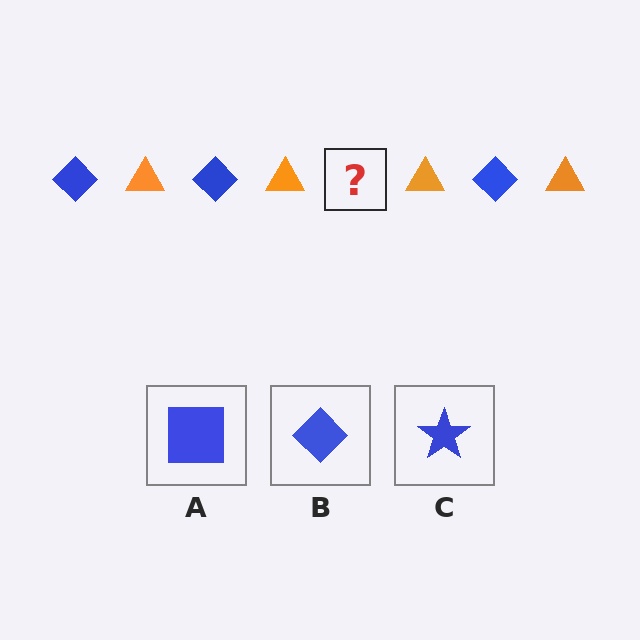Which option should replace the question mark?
Option B.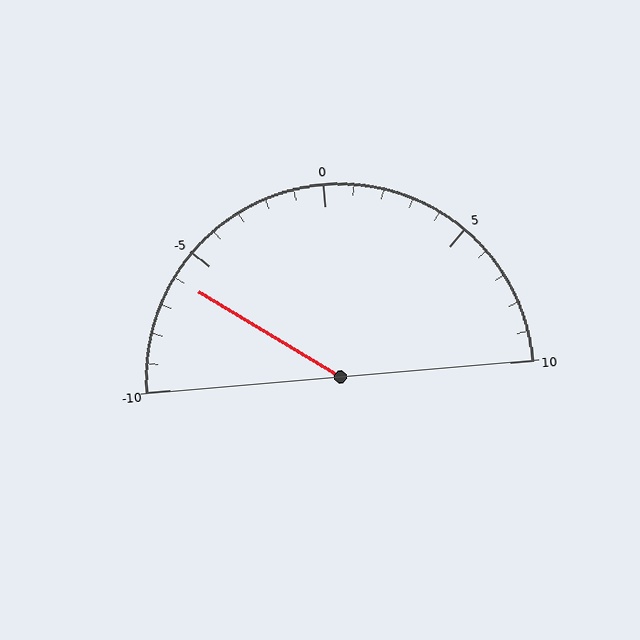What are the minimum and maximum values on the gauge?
The gauge ranges from -10 to 10.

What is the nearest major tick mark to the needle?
The nearest major tick mark is -5.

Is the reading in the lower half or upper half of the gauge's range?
The reading is in the lower half of the range (-10 to 10).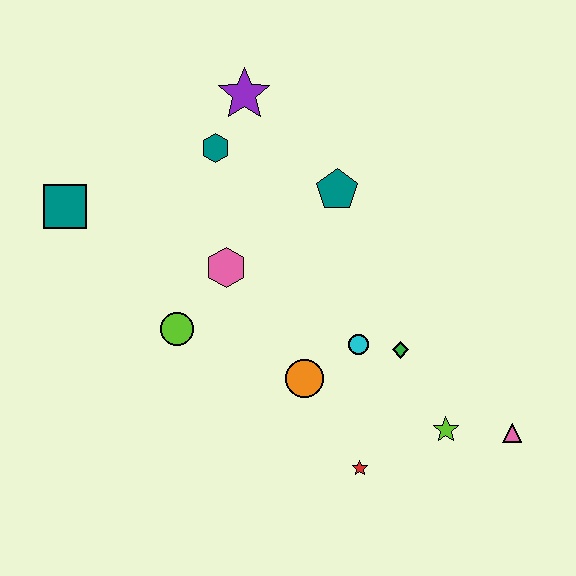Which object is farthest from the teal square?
The pink triangle is farthest from the teal square.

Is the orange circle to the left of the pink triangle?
Yes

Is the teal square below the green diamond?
No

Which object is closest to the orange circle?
The cyan circle is closest to the orange circle.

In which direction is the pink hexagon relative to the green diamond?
The pink hexagon is to the left of the green diamond.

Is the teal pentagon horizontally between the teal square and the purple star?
No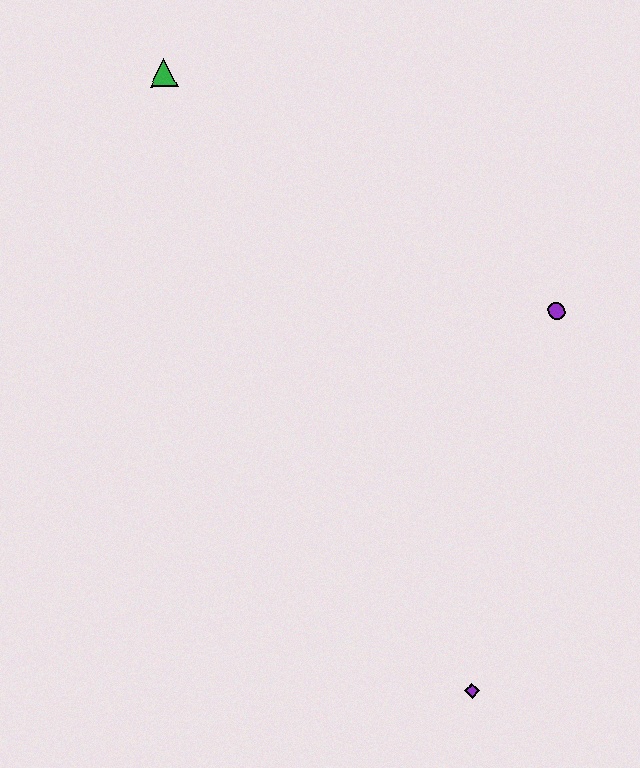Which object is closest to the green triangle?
The purple circle is closest to the green triangle.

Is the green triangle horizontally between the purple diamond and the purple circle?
No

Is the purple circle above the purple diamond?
Yes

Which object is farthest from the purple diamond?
The green triangle is farthest from the purple diamond.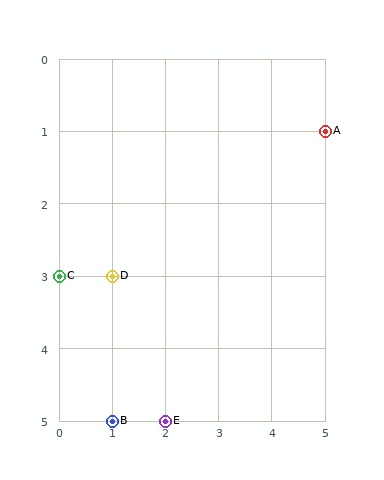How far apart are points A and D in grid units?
Points A and D are 4 columns and 2 rows apart (about 4.5 grid units diagonally).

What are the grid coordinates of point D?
Point D is at grid coordinates (1, 3).